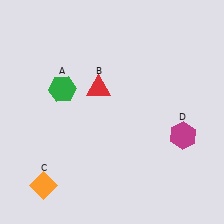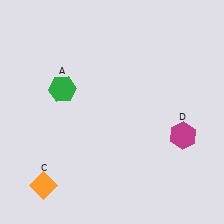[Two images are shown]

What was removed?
The red triangle (B) was removed in Image 2.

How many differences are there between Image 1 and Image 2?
There is 1 difference between the two images.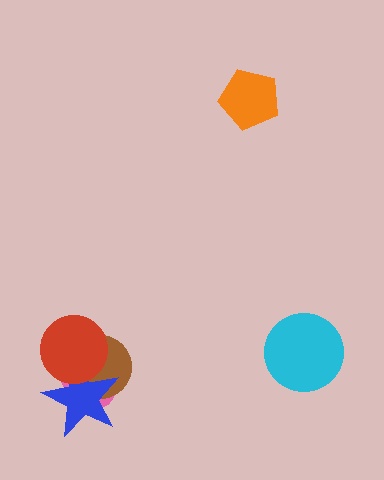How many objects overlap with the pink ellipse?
3 objects overlap with the pink ellipse.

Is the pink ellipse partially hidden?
Yes, it is partially covered by another shape.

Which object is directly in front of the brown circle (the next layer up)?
The blue star is directly in front of the brown circle.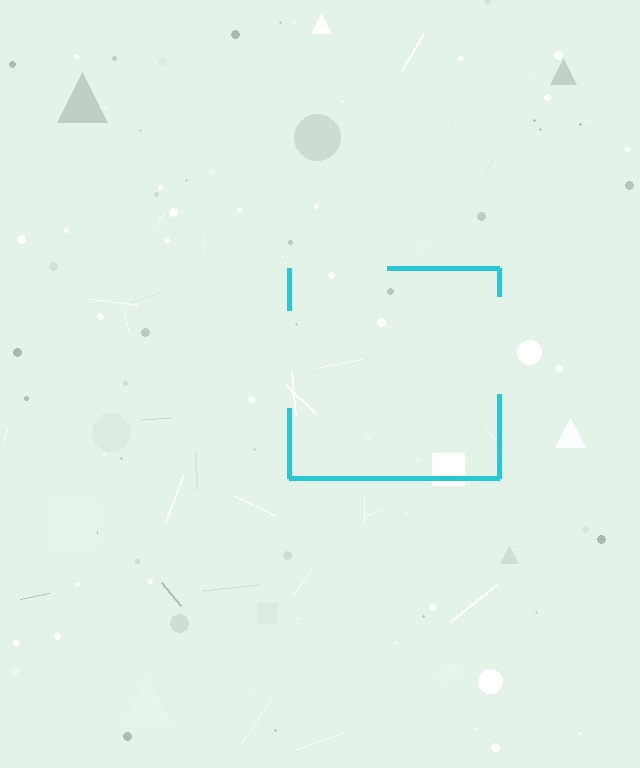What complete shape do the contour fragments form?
The contour fragments form a square.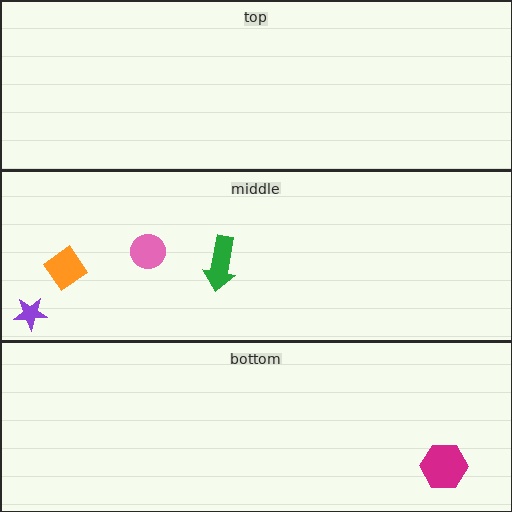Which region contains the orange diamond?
The middle region.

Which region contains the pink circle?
The middle region.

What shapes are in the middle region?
The orange diamond, the purple star, the pink circle, the green arrow.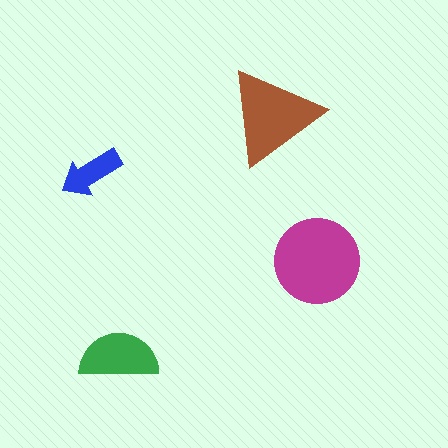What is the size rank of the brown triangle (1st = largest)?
2nd.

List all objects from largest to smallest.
The magenta circle, the brown triangle, the green semicircle, the blue arrow.